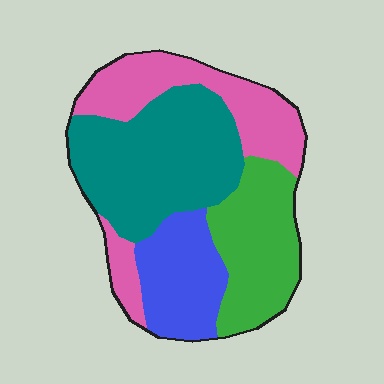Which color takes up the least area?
Blue, at roughly 15%.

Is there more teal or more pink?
Teal.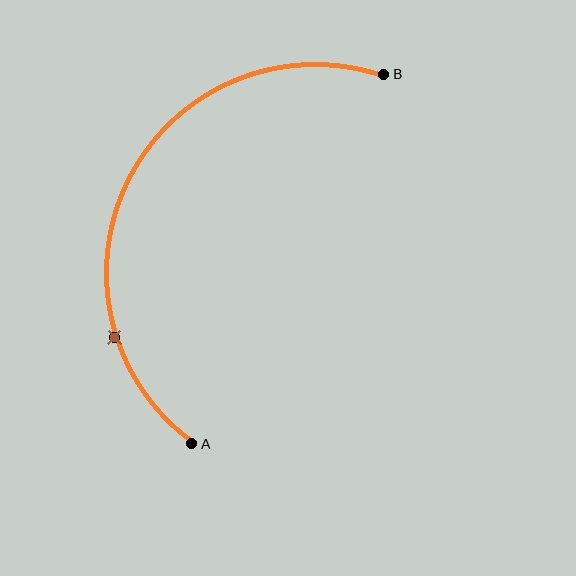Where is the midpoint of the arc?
The arc midpoint is the point on the curve farthest from the straight line joining A and B. It sits to the left of that line.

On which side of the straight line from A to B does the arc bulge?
The arc bulges to the left of the straight line connecting A and B.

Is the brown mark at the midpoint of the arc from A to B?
No. The brown mark lies on the arc but is closer to endpoint A. The arc midpoint would be at the point on the curve equidistant along the arc from both A and B.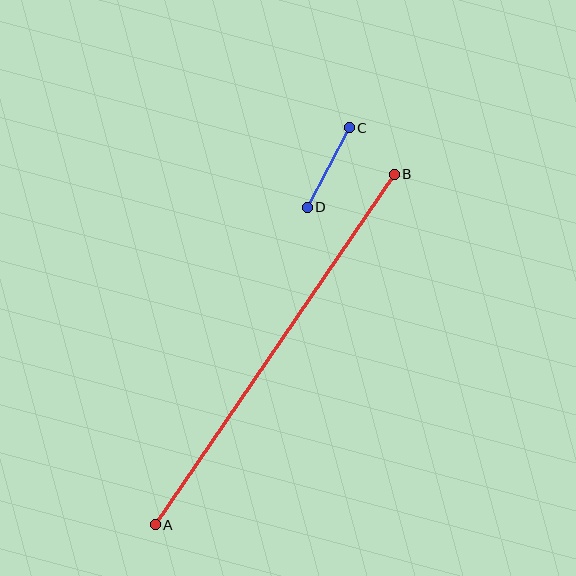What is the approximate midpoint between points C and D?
The midpoint is at approximately (328, 168) pixels.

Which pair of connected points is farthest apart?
Points A and B are farthest apart.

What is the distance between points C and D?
The distance is approximately 90 pixels.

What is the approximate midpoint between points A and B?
The midpoint is at approximately (275, 350) pixels.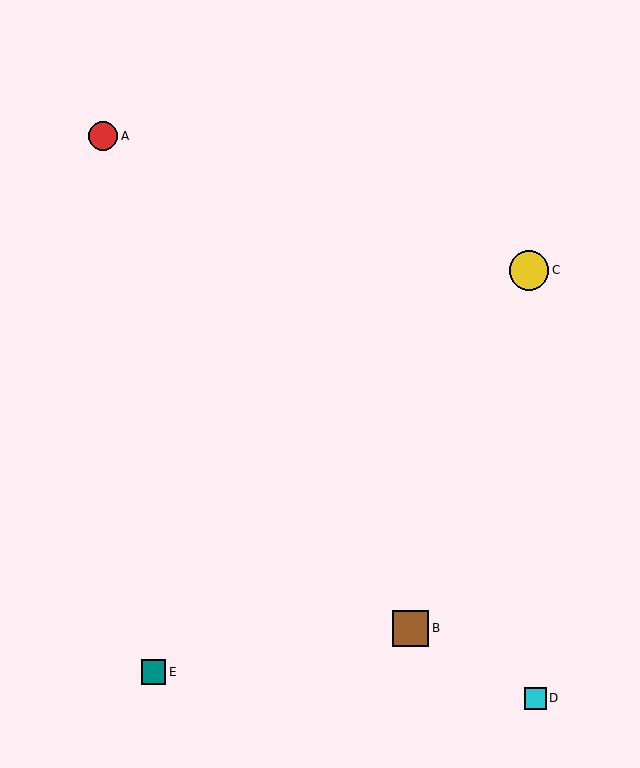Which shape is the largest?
The yellow circle (labeled C) is the largest.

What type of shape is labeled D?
Shape D is a cyan square.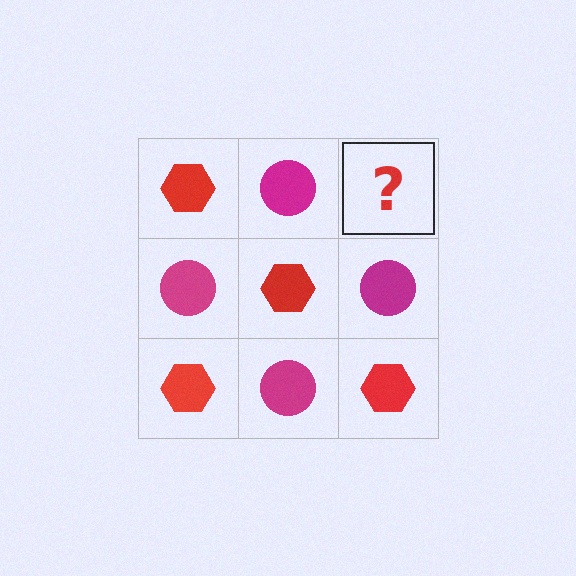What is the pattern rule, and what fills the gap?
The rule is that it alternates red hexagon and magenta circle in a checkerboard pattern. The gap should be filled with a red hexagon.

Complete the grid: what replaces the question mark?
The question mark should be replaced with a red hexagon.